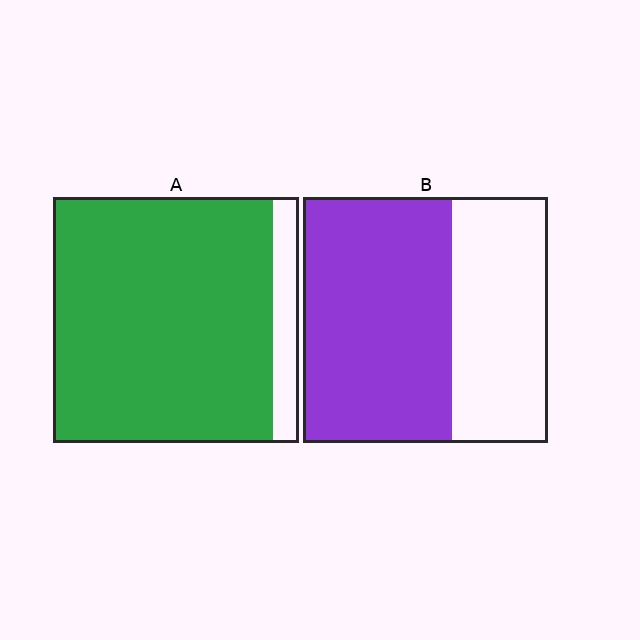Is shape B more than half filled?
Yes.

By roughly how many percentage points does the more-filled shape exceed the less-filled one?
By roughly 30 percentage points (A over B).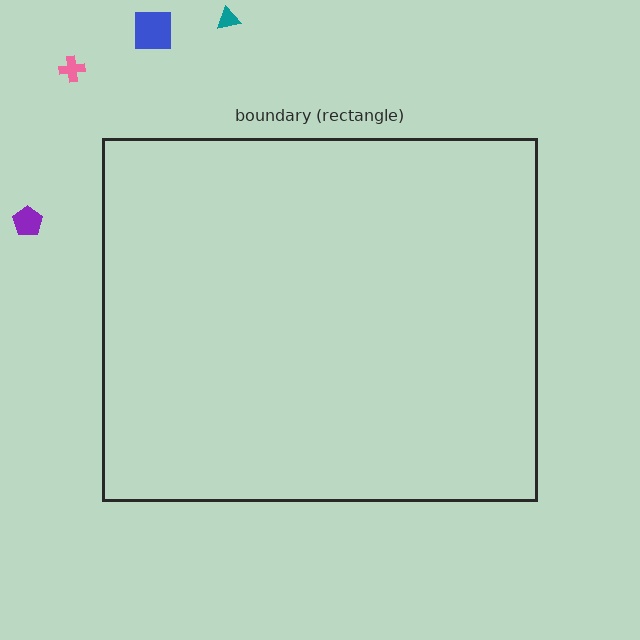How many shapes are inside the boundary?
0 inside, 4 outside.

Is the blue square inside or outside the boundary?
Outside.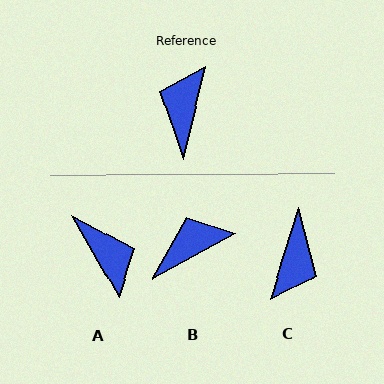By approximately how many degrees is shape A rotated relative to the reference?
Approximately 137 degrees clockwise.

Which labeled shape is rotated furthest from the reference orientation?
C, about 176 degrees away.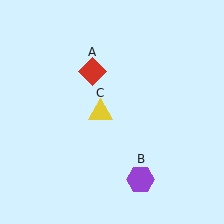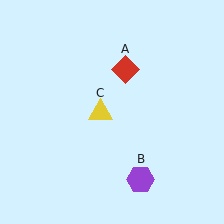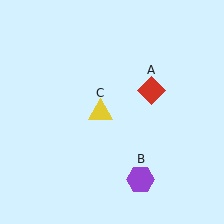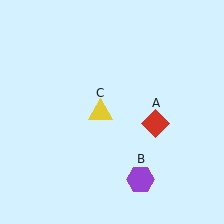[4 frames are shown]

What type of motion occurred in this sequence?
The red diamond (object A) rotated clockwise around the center of the scene.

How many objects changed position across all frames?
1 object changed position: red diamond (object A).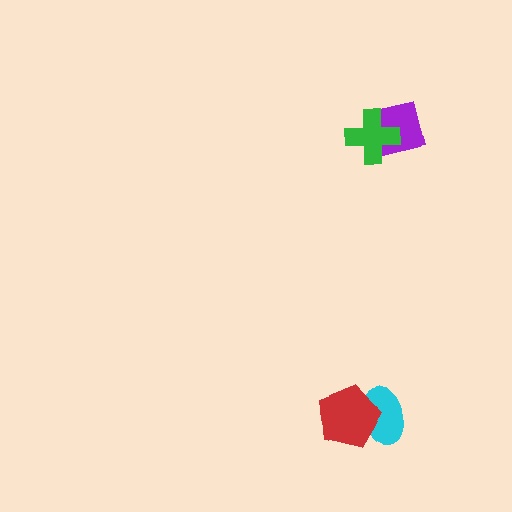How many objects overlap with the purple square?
1 object overlaps with the purple square.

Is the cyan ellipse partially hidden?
Yes, it is partially covered by another shape.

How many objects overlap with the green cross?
1 object overlaps with the green cross.